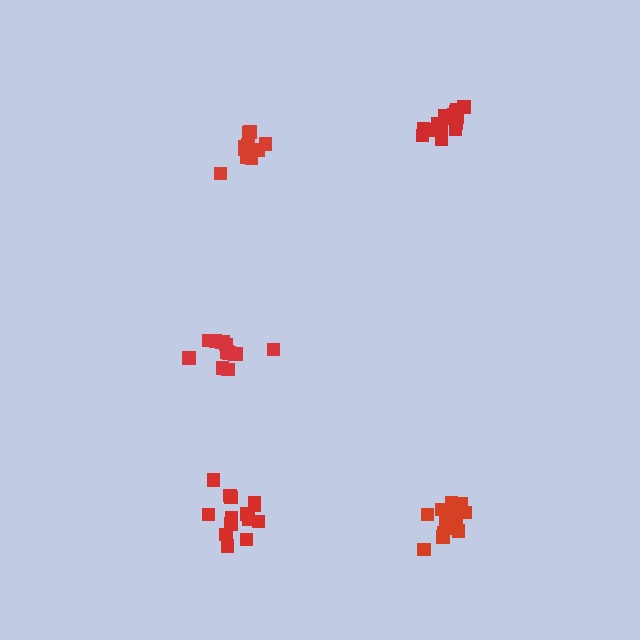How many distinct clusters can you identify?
There are 5 distinct clusters.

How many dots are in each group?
Group 1: 15 dots, Group 2: 14 dots, Group 3: 11 dots, Group 4: 14 dots, Group 5: 14 dots (68 total).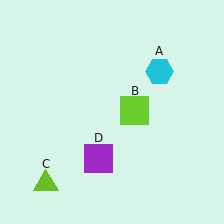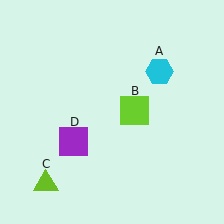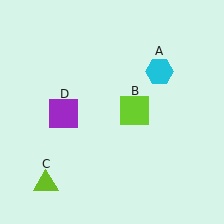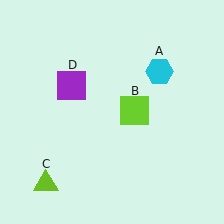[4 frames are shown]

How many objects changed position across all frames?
1 object changed position: purple square (object D).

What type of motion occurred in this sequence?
The purple square (object D) rotated clockwise around the center of the scene.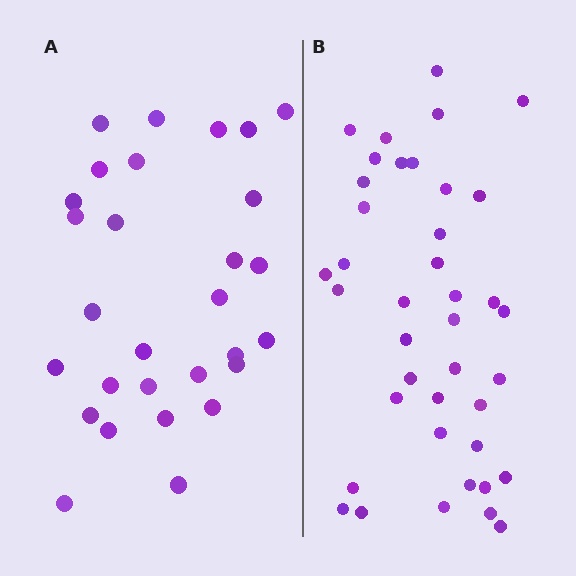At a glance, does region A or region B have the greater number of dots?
Region B (the right region) has more dots.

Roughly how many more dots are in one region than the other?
Region B has roughly 12 or so more dots than region A.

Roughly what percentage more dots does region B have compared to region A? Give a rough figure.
About 40% more.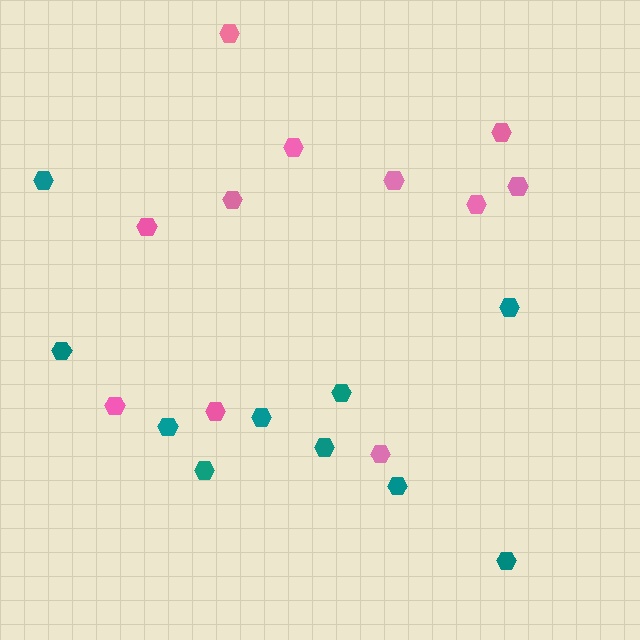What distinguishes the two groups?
There are 2 groups: one group of teal hexagons (10) and one group of pink hexagons (11).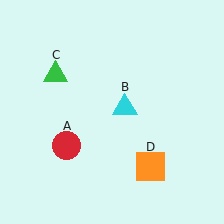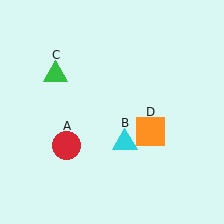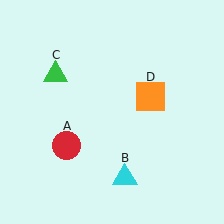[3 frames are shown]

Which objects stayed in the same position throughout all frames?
Red circle (object A) and green triangle (object C) remained stationary.